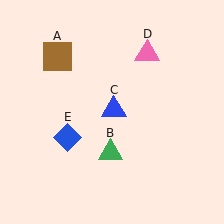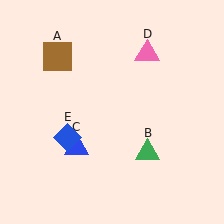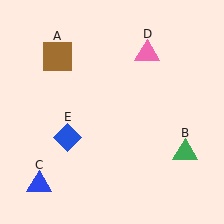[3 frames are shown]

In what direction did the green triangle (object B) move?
The green triangle (object B) moved right.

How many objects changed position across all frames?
2 objects changed position: green triangle (object B), blue triangle (object C).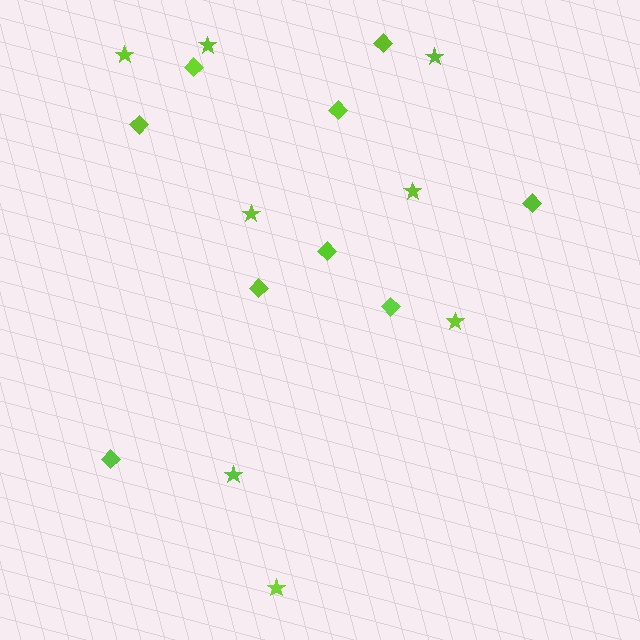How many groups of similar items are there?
There are 2 groups: one group of diamonds (9) and one group of stars (8).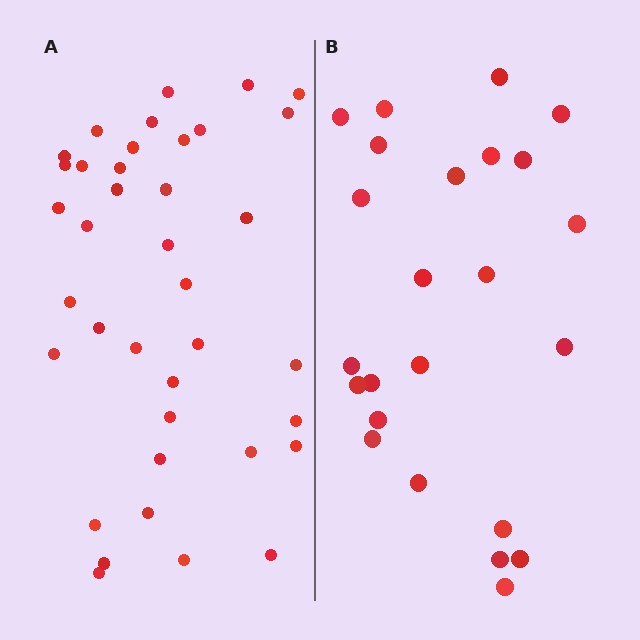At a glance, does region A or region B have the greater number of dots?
Region A (the left region) has more dots.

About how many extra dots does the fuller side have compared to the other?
Region A has approximately 15 more dots than region B.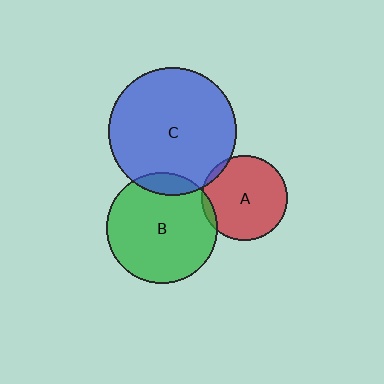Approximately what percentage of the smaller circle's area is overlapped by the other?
Approximately 5%.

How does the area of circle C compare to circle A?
Approximately 2.3 times.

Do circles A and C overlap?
Yes.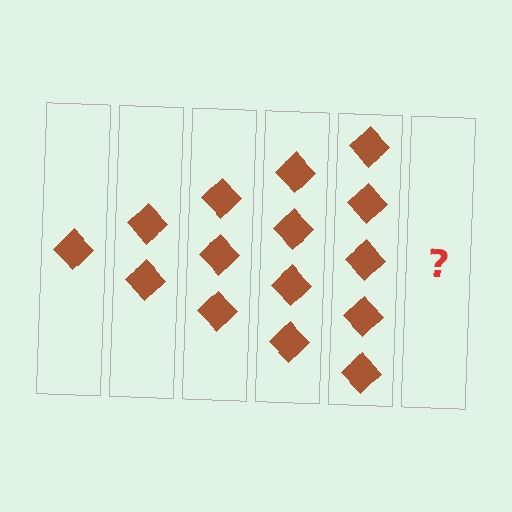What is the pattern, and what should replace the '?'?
The pattern is that each step adds one more diamond. The '?' should be 6 diamonds.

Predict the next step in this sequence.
The next step is 6 diamonds.